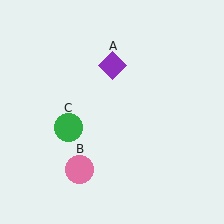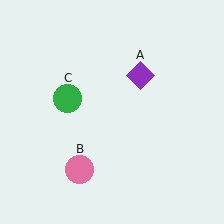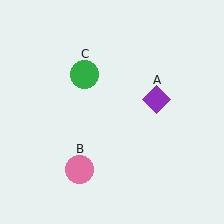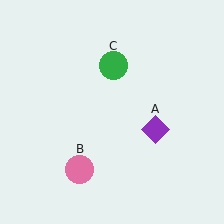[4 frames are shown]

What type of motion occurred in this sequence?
The purple diamond (object A), green circle (object C) rotated clockwise around the center of the scene.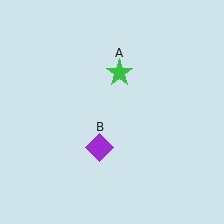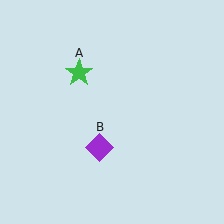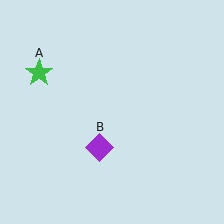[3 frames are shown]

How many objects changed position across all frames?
1 object changed position: green star (object A).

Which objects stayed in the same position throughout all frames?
Purple diamond (object B) remained stationary.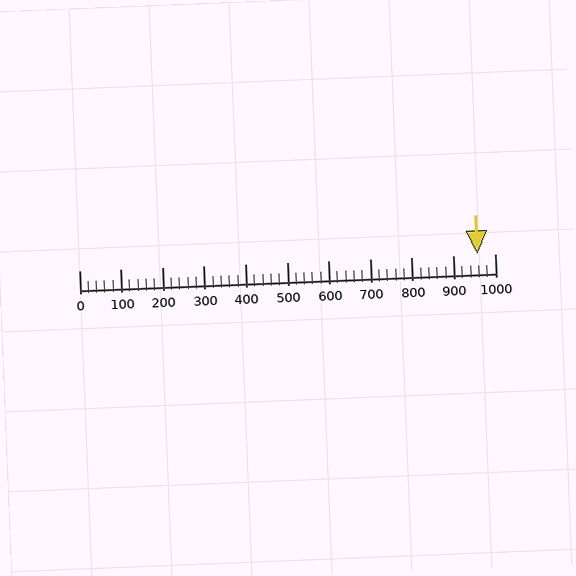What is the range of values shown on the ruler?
The ruler shows values from 0 to 1000.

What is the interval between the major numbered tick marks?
The major tick marks are spaced 100 units apart.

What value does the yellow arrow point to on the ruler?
The yellow arrow points to approximately 957.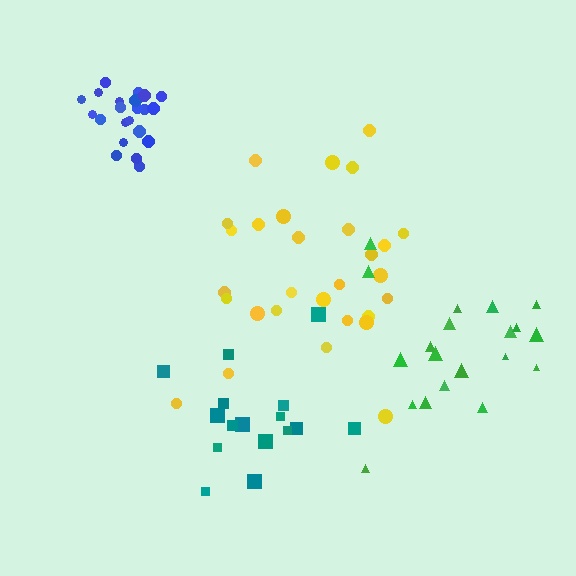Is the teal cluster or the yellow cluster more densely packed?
Teal.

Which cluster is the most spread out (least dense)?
Yellow.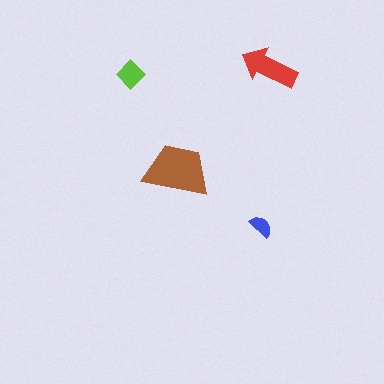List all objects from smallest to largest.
The blue semicircle, the lime diamond, the red arrow, the brown trapezoid.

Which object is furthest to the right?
The red arrow is rightmost.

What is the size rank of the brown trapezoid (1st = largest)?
1st.